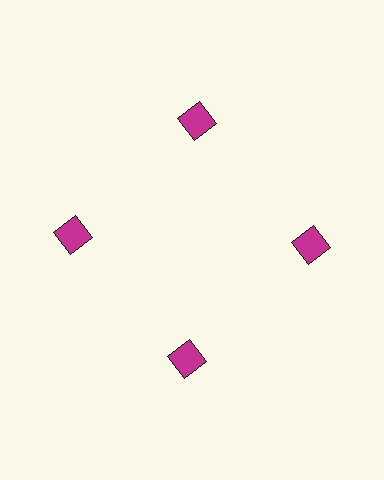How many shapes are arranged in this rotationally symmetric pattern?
There are 4 shapes, arranged in 4 groups of 1.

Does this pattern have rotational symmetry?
Yes, this pattern has 4-fold rotational symmetry. It looks the same after rotating 90 degrees around the center.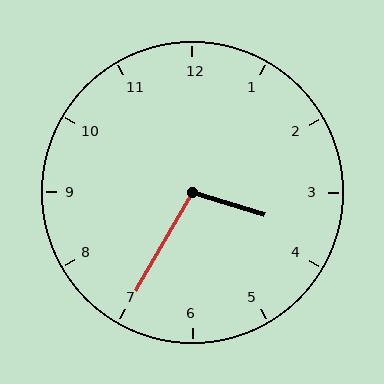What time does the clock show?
3:35.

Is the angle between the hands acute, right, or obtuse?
It is obtuse.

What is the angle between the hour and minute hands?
Approximately 102 degrees.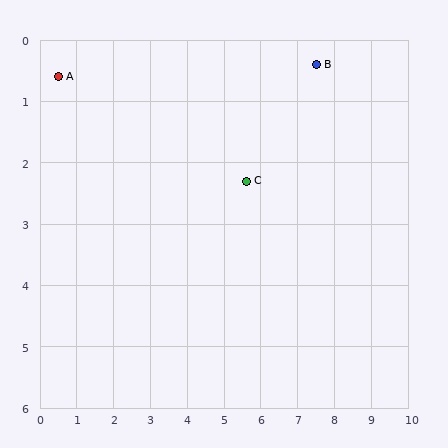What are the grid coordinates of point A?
Point A is at approximately (0.5, 0.6).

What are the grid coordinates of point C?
Point C is at approximately (5.6, 2.3).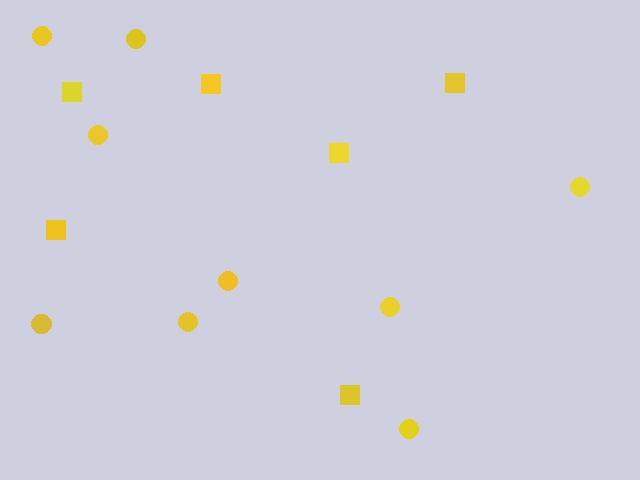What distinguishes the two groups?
There are 2 groups: one group of circles (9) and one group of squares (6).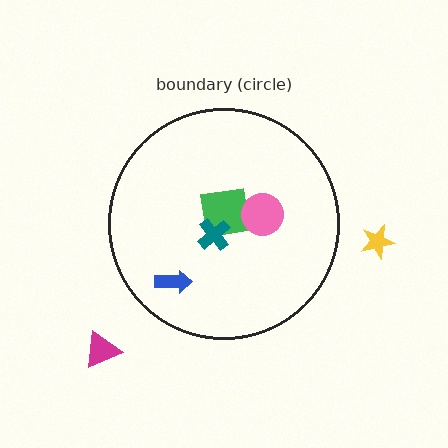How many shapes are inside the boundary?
4 inside, 2 outside.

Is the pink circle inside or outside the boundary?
Inside.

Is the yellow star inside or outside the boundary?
Outside.